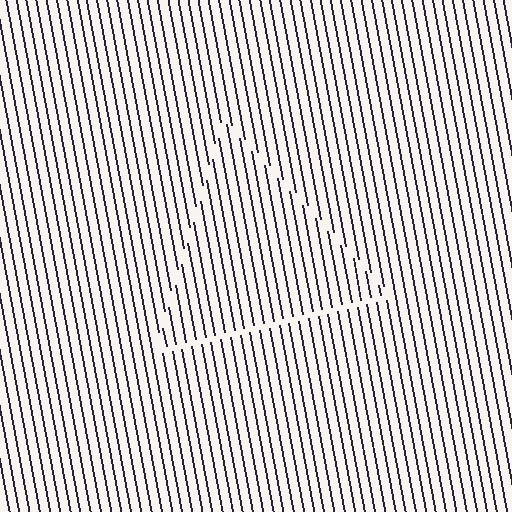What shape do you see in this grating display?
An illusory triangle. The interior of the shape contains the same grating, shifted by half a period — the contour is defined by the phase discontinuity where line-ends from the inner and outer gratings abut.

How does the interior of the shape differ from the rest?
The interior of the shape contains the same grating, shifted by half a period — the contour is defined by the phase discontinuity where line-ends from the inner and outer gratings abut.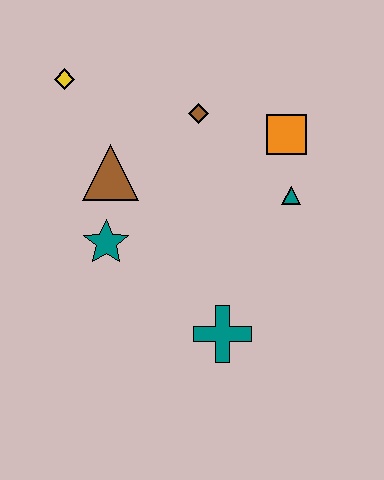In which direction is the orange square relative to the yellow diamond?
The orange square is to the right of the yellow diamond.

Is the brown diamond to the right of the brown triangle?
Yes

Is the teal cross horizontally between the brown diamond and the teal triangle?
Yes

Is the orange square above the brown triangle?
Yes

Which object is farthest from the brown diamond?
The teal cross is farthest from the brown diamond.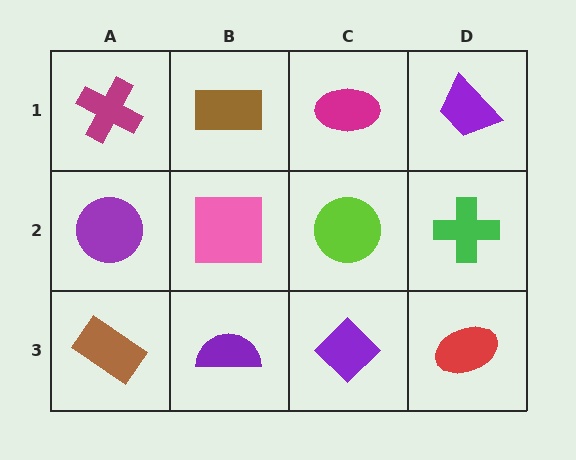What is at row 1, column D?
A purple trapezoid.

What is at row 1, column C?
A magenta ellipse.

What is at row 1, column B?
A brown rectangle.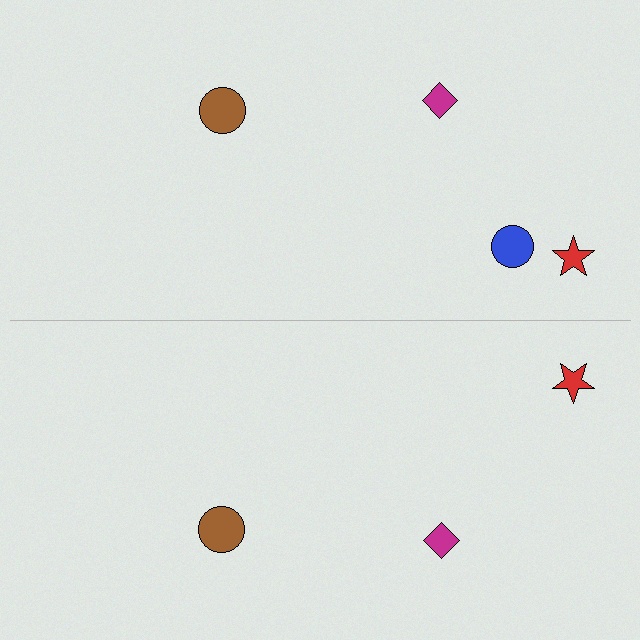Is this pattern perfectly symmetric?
No, the pattern is not perfectly symmetric. A blue circle is missing from the bottom side.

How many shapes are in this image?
There are 7 shapes in this image.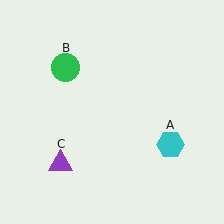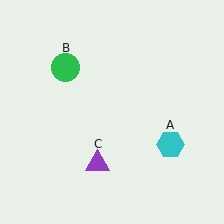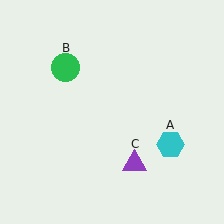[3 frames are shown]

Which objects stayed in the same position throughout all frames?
Cyan hexagon (object A) and green circle (object B) remained stationary.